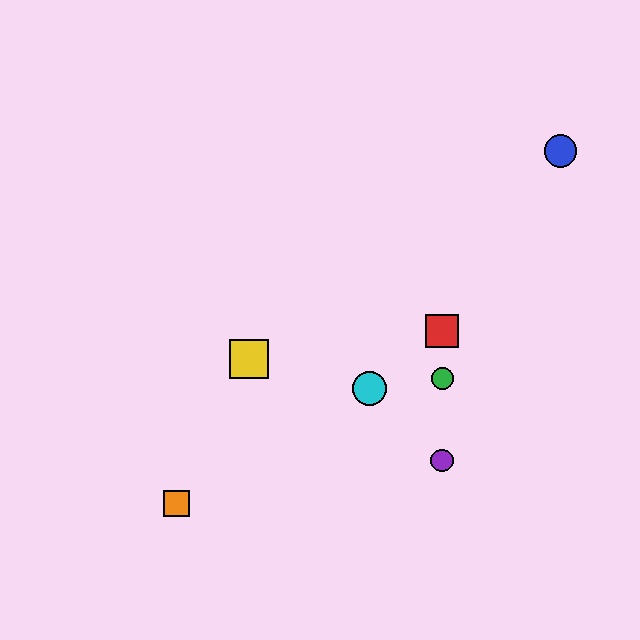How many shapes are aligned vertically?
3 shapes (the red square, the green circle, the purple circle) are aligned vertically.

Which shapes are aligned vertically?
The red square, the green circle, the purple circle are aligned vertically.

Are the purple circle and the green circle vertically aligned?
Yes, both are at x≈442.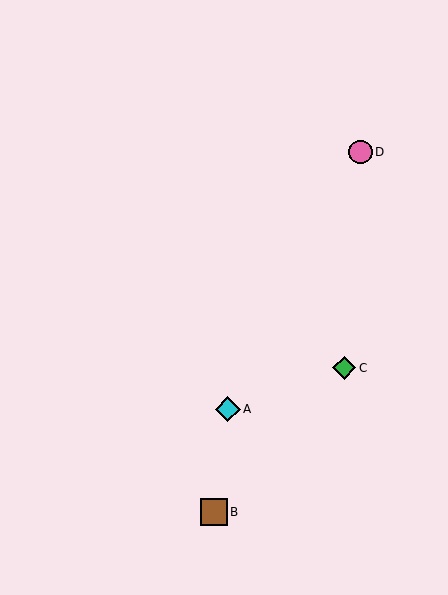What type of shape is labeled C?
Shape C is a green diamond.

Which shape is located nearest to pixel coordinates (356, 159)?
The pink circle (labeled D) at (361, 152) is nearest to that location.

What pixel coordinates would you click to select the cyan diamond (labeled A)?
Click at (228, 409) to select the cyan diamond A.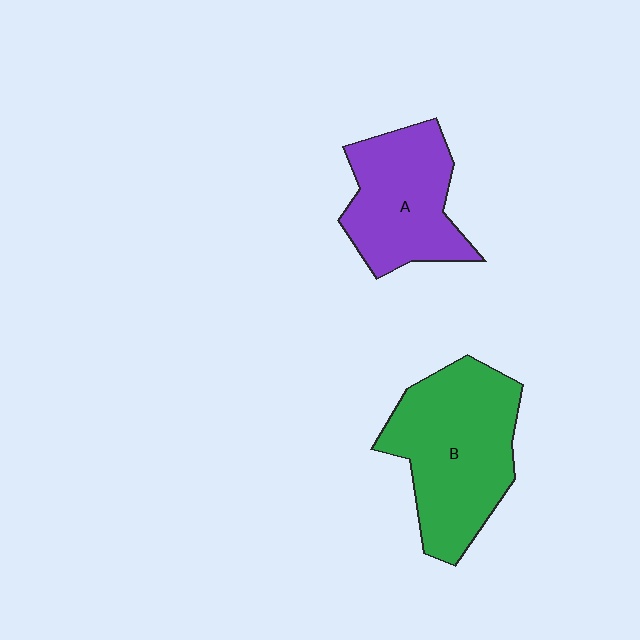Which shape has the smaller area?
Shape A (purple).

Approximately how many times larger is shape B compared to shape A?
Approximately 1.3 times.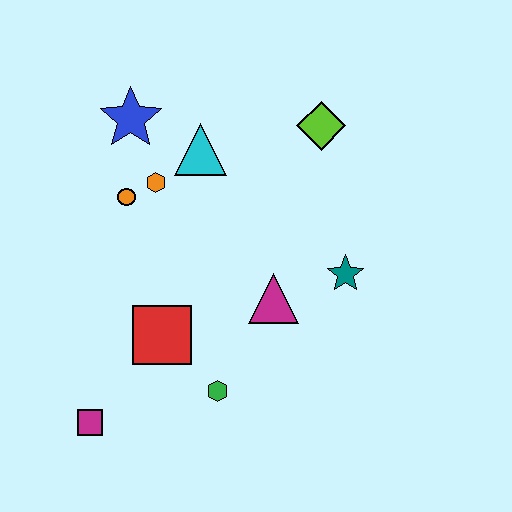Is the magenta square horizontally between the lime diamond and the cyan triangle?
No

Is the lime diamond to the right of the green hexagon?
Yes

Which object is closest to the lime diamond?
The cyan triangle is closest to the lime diamond.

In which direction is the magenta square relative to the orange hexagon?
The magenta square is below the orange hexagon.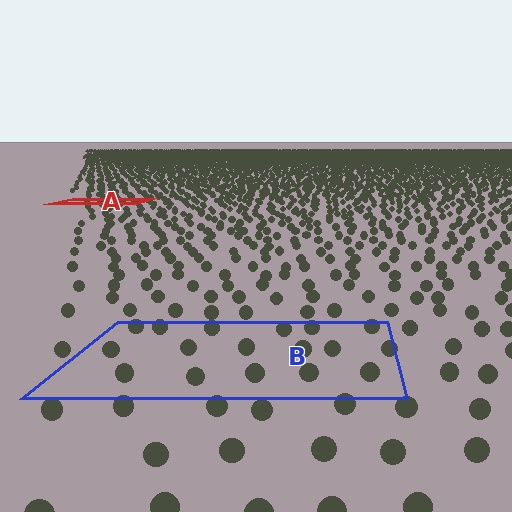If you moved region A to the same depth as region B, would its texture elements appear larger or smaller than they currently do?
They would appear larger. At a closer depth, the same texture elements are projected at a bigger on-screen size.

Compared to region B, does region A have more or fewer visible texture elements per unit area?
Region A has more texture elements per unit area — they are packed more densely because it is farther away.